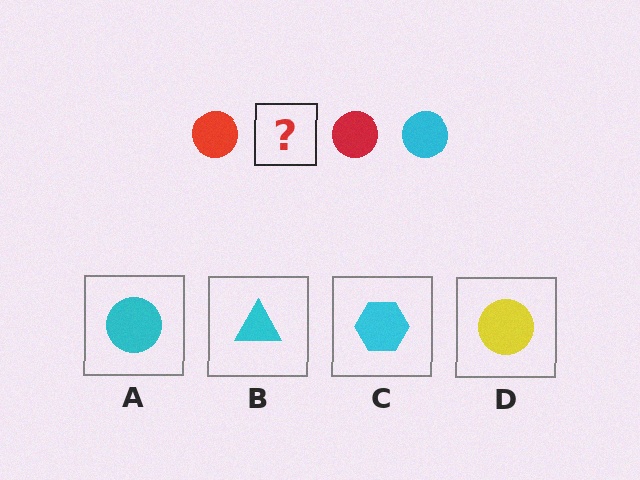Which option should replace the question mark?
Option A.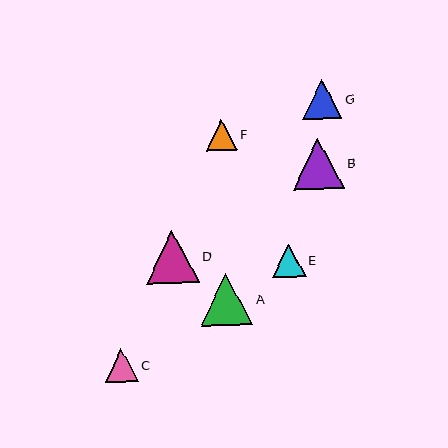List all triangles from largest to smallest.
From largest to smallest: D, A, B, G, E, C, F.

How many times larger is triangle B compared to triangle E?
Triangle B is approximately 1.5 times the size of triangle E.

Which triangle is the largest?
Triangle D is the largest with a size of approximately 53 pixels.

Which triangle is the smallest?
Triangle F is the smallest with a size of approximately 31 pixels.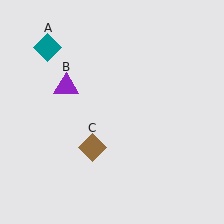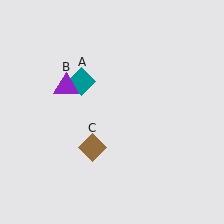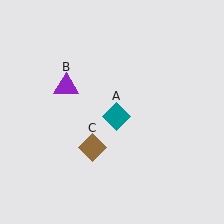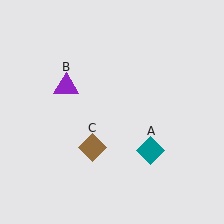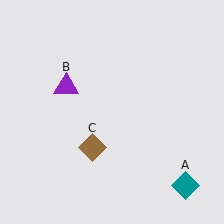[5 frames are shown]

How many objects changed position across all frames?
1 object changed position: teal diamond (object A).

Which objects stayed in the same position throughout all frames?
Purple triangle (object B) and brown diamond (object C) remained stationary.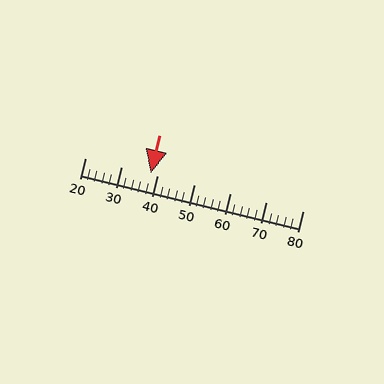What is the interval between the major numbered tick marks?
The major tick marks are spaced 10 units apart.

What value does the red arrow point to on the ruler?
The red arrow points to approximately 38.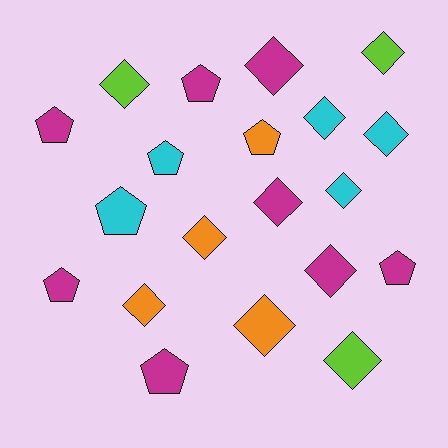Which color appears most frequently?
Magenta, with 8 objects.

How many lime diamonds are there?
There are 3 lime diamonds.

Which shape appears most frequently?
Diamond, with 12 objects.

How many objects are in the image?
There are 20 objects.